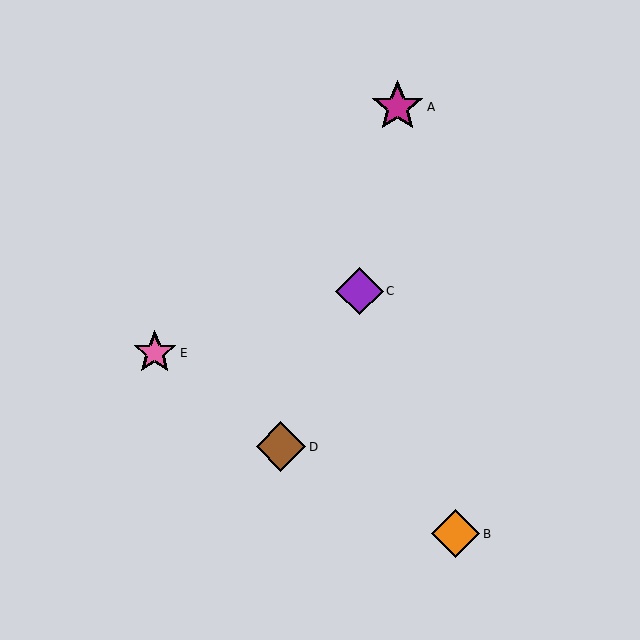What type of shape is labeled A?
Shape A is a magenta star.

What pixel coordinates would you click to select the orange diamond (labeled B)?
Click at (456, 534) to select the orange diamond B.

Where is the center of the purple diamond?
The center of the purple diamond is at (360, 291).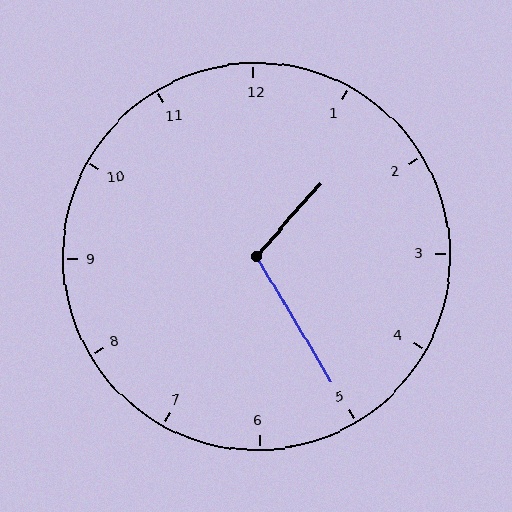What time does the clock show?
1:25.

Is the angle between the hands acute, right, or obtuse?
It is obtuse.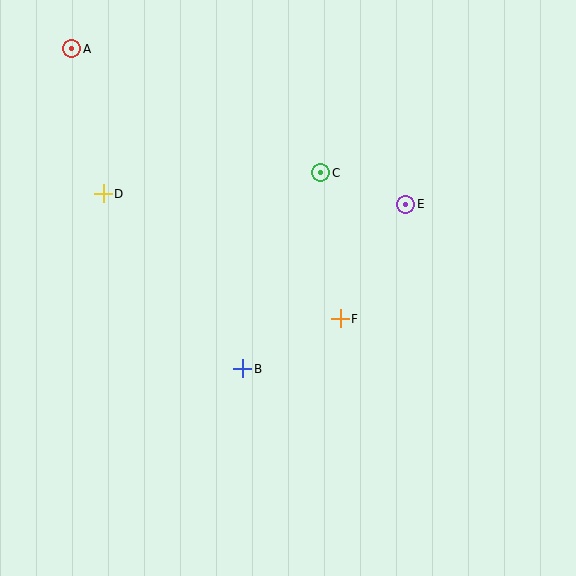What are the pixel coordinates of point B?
Point B is at (243, 369).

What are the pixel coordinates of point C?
Point C is at (321, 173).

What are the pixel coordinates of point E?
Point E is at (406, 204).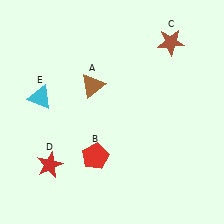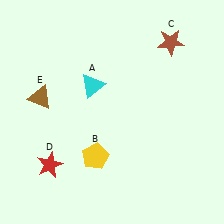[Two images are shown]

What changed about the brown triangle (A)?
In Image 1, A is brown. In Image 2, it changed to cyan.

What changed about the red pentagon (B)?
In Image 1, B is red. In Image 2, it changed to yellow.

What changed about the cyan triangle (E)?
In Image 1, E is cyan. In Image 2, it changed to brown.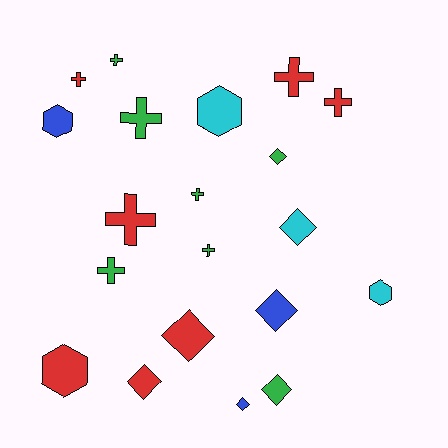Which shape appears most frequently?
Cross, with 9 objects.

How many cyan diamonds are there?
There is 1 cyan diamond.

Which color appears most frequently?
Green, with 7 objects.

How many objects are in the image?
There are 20 objects.